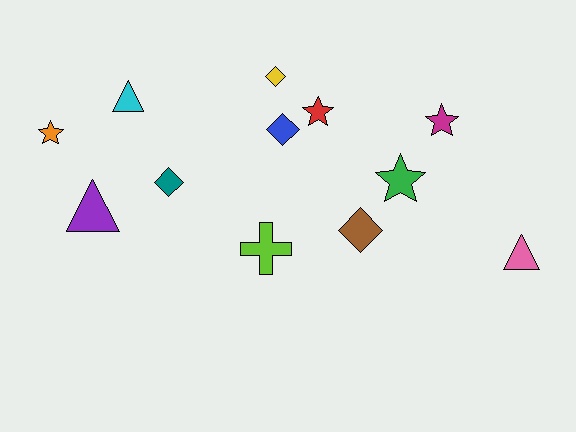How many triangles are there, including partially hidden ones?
There are 3 triangles.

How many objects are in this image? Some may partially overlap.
There are 12 objects.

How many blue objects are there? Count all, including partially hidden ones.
There is 1 blue object.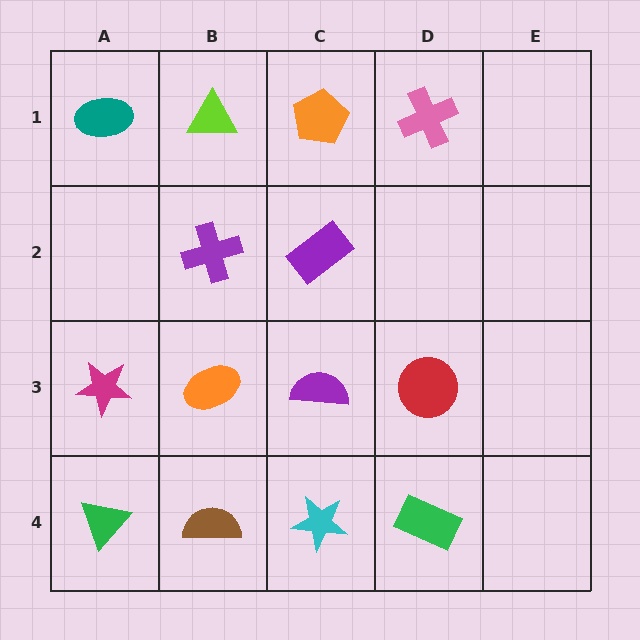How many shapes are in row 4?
4 shapes.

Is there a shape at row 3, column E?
No, that cell is empty.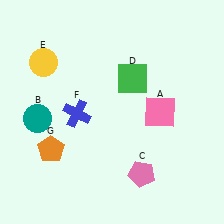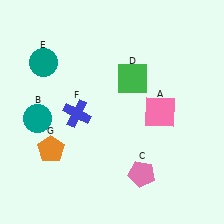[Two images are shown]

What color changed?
The circle (E) changed from yellow in Image 1 to teal in Image 2.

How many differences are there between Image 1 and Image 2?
There is 1 difference between the two images.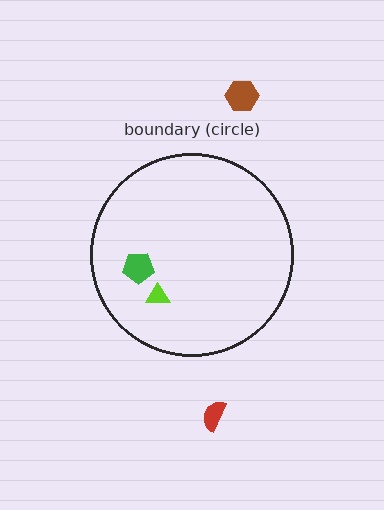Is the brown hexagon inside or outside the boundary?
Outside.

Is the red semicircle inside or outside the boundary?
Outside.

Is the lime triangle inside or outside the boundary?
Inside.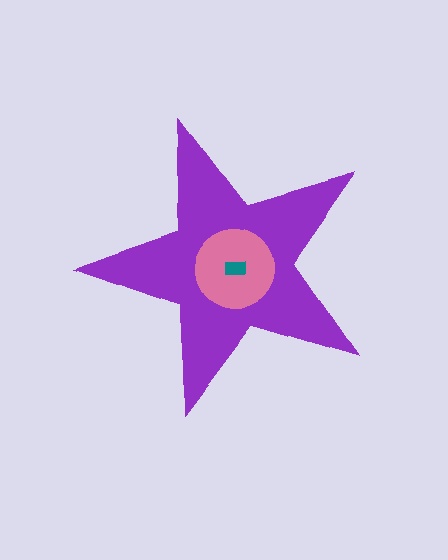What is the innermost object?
The teal rectangle.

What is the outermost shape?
The purple star.